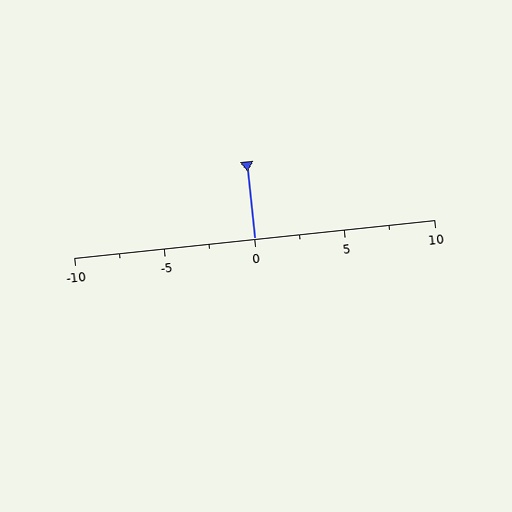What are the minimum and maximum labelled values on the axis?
The axis runs from -10 to 10.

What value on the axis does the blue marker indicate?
The marker indicates approximately 0.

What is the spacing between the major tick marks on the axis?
The major ticks are spaced 5 apart.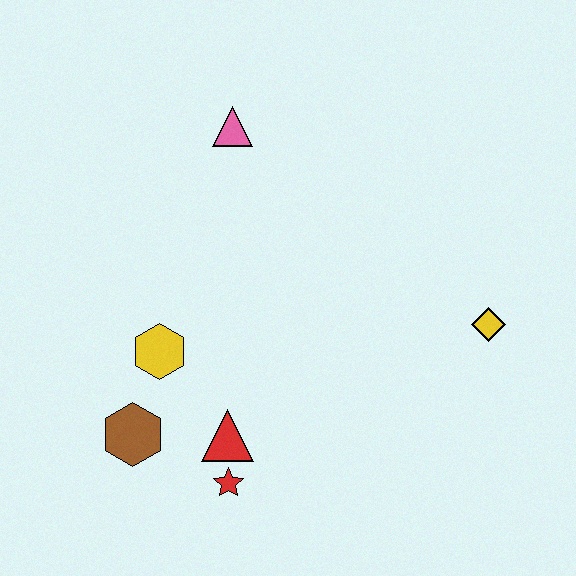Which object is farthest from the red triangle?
The pink triangle is farthest from the red triangle.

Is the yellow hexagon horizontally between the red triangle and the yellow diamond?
No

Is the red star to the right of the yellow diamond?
No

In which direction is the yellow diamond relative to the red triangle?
The yellow diamond is to the right of the red triangle.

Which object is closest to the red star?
The red triangle is closest to the red star.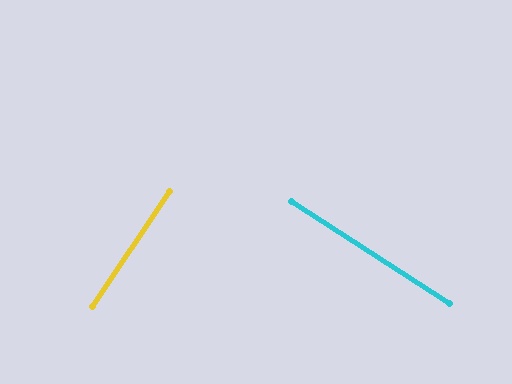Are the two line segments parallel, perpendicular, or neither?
Perpendicular — they meet at approximately 89°.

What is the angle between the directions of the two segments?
Approximately 89 degrees.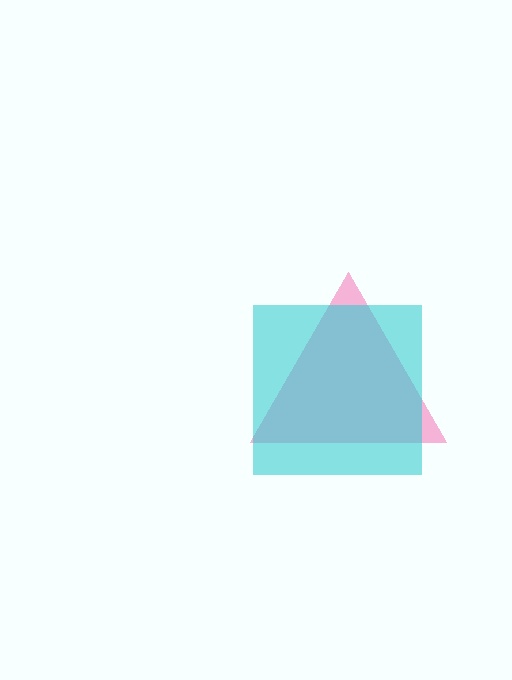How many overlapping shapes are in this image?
There are 2 overlapping shapes in the image.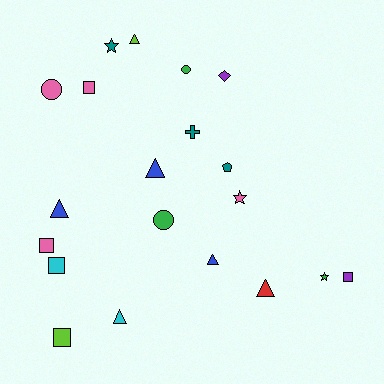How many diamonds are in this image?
There is 1 diamond.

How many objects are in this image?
There are 20 objects.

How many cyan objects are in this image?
There are 2 cyan objects.